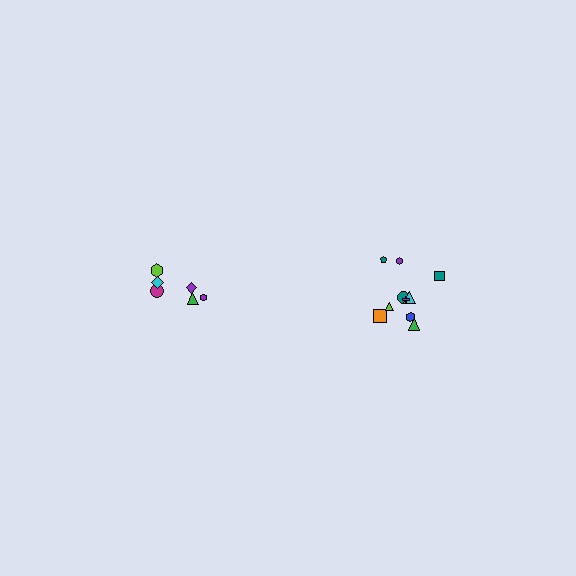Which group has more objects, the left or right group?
The right group.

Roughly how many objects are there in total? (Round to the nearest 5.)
Roughly 15 objects in total.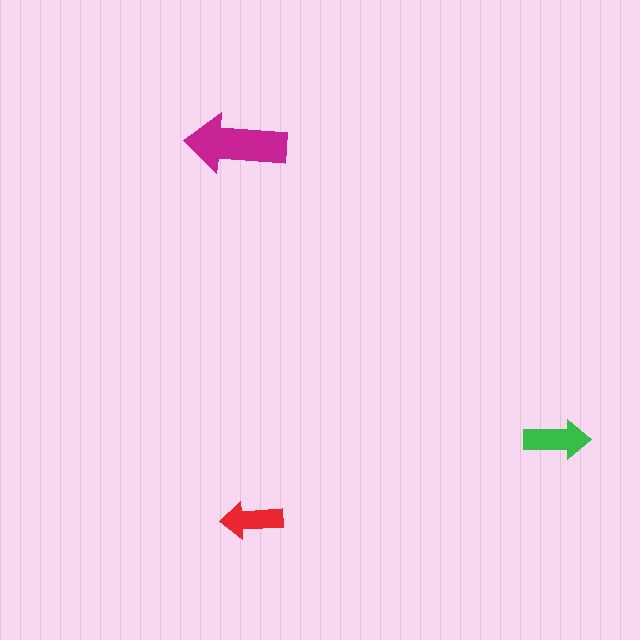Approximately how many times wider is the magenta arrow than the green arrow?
About 1.5 times wider.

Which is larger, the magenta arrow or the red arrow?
The magenta one.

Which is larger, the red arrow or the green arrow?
The green one.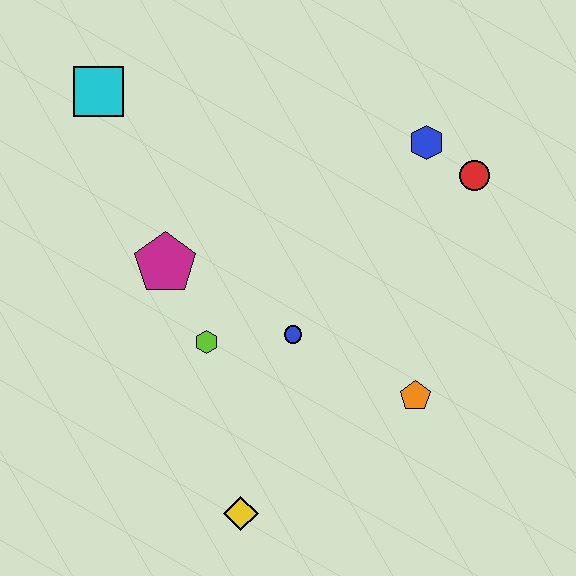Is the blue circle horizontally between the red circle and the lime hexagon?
Yes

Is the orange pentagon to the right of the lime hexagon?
Yes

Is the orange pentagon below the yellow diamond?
No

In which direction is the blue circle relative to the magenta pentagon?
The blue circle is to the right of the magenta pentagon.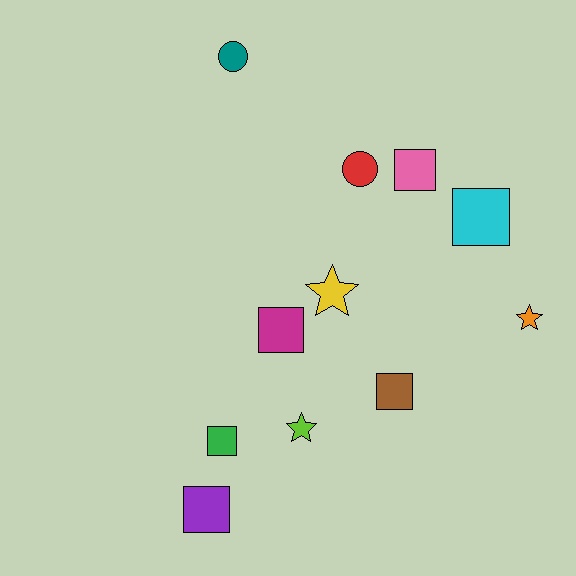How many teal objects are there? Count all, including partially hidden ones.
There is 1 teal object.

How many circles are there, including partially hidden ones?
There are 2 circles.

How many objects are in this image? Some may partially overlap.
There are 11 objects.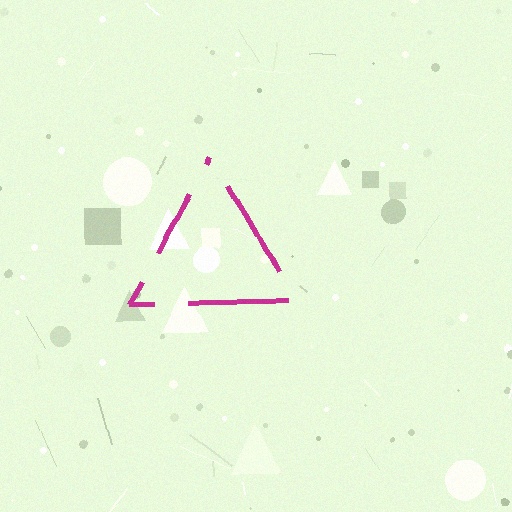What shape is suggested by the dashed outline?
The dashed outline suggests a triangle.